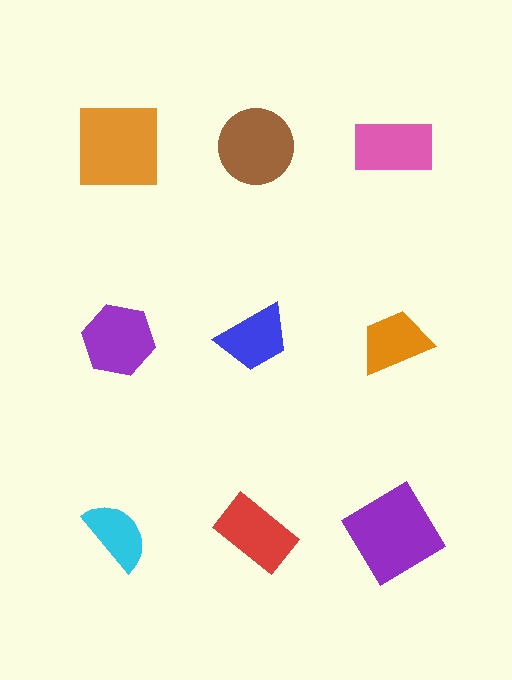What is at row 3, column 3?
A purple diamond.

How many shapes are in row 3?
3 shapes.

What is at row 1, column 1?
An orange square.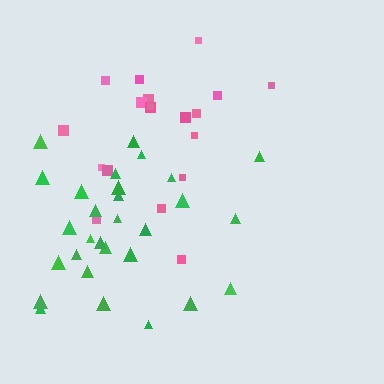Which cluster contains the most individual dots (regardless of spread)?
Green (29).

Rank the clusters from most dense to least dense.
green, pink.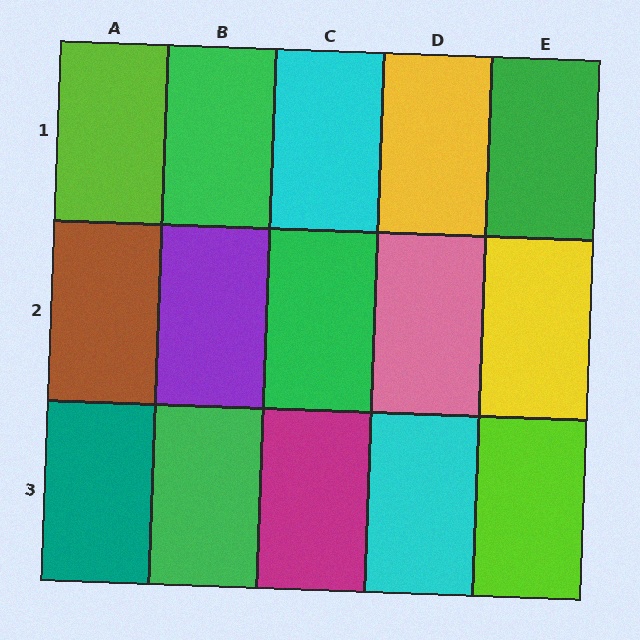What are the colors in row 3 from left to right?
Teal, green, magenta, cyan, lime.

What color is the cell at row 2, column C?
Green.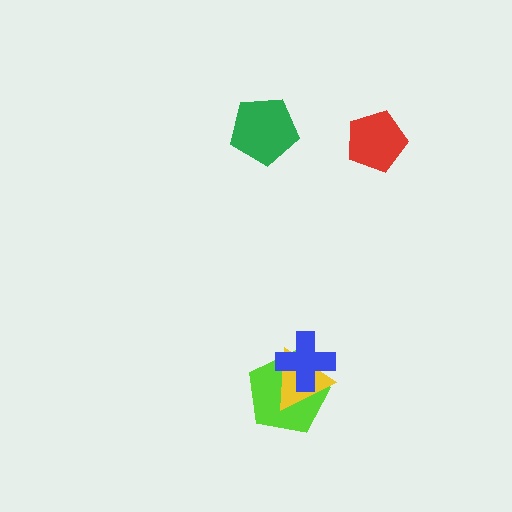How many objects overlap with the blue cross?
2 objects overlap with the blue cross.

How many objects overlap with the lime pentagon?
2 objects overlap with the lime pentagon.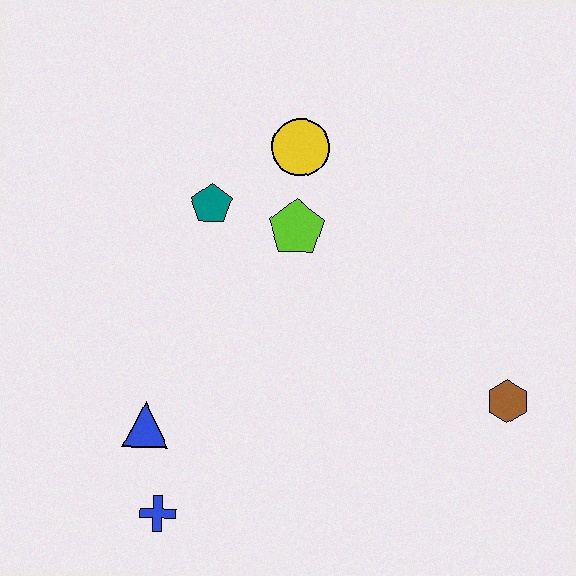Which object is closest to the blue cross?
The blue triangle is closest to the blue cross.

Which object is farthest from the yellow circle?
The blue cross is farthest from the yellow circle.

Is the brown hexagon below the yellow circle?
Yes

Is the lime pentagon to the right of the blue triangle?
Yes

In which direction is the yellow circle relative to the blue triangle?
The yellow circle is above the blue triangle.